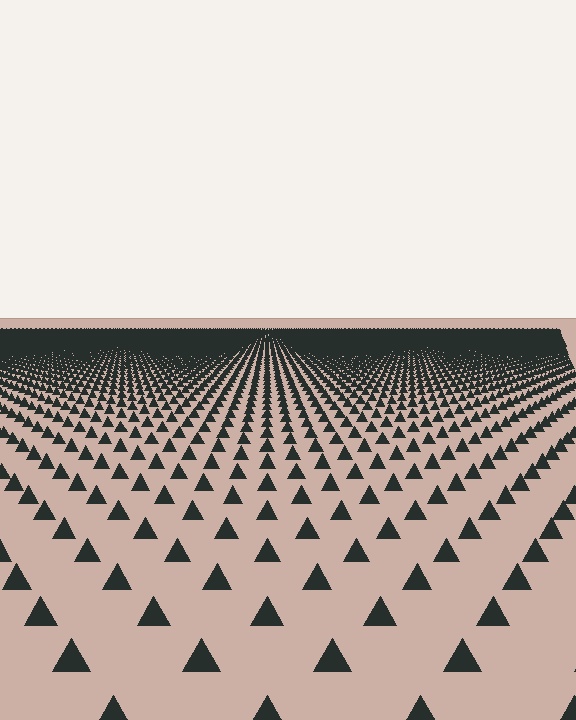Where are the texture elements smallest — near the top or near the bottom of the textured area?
Near the top.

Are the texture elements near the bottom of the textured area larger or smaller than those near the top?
Larger. Near the bottom, elements are closer to the viewer and appear at a bigger on-screen size.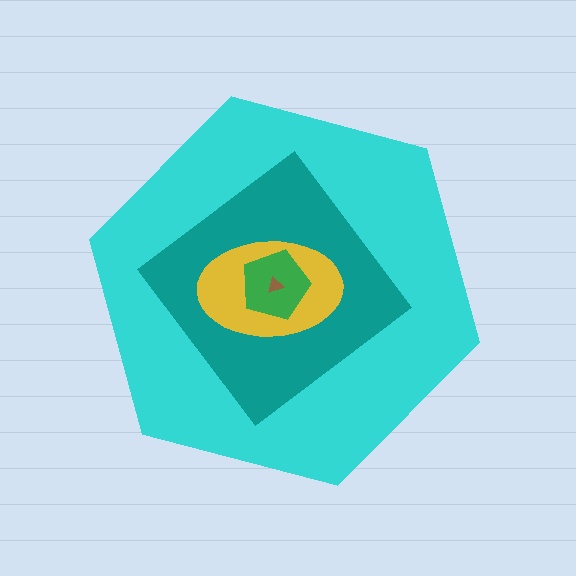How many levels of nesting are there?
5.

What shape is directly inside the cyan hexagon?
The teal diamond.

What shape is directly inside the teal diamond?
The yellow ellipse.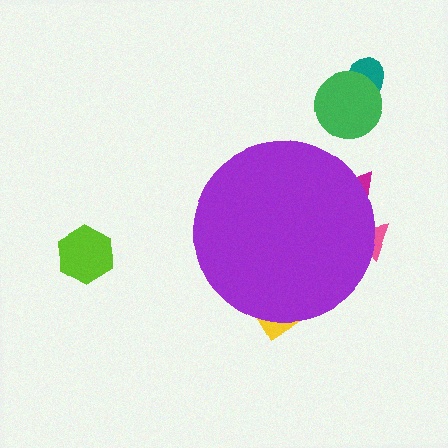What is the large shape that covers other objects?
A purple circle.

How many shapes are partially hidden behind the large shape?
3 shapes are partially hidden.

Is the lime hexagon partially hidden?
No, the lime hexagon is fully visible.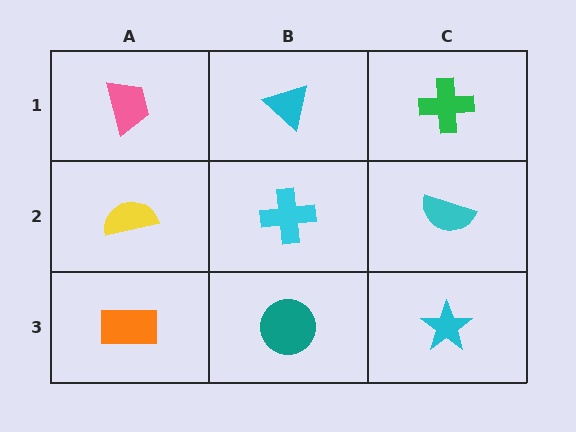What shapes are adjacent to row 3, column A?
A yellow semicircle (row 2, column A), a teal circle (row 3, column B).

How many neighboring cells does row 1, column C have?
2.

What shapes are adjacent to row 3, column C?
A cyan semicircle (row 2, column C), a teal circle (row 3, column B).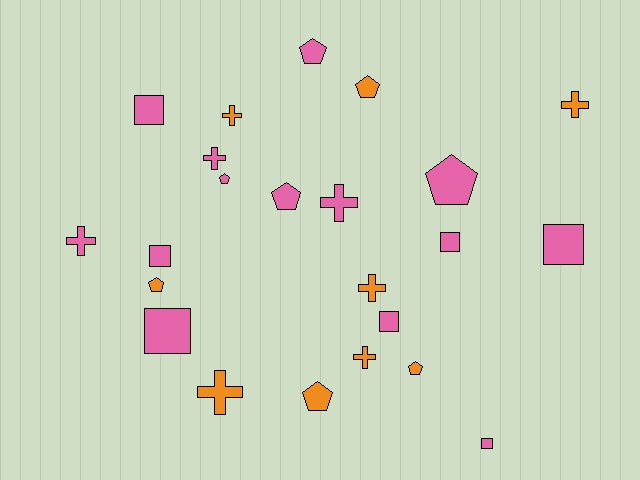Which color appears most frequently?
Pink, with 14 objects.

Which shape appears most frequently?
Pentagon, with 8 objects.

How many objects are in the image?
There are 23 objects.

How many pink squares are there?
There are 7 pink squares.